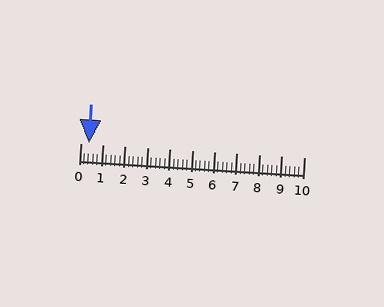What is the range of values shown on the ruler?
The ruler shows values from 0 to 10.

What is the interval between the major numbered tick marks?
The major tick marks are spaced 1 units apart.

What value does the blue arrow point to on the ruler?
The blue arrow points to approximately 0.4.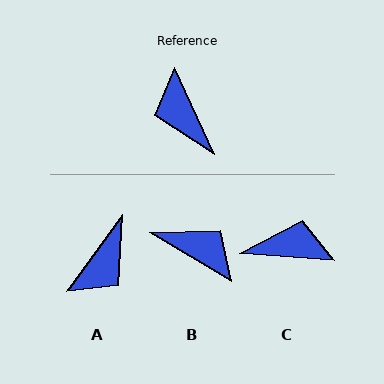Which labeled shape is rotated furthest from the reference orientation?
B, about 145 degrees away.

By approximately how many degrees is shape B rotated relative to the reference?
Approximately 145 degrees clockwise.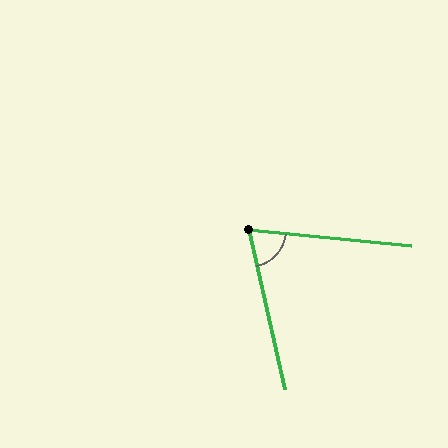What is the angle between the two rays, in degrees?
Approximately 72 degrees.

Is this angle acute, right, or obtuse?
It is acute.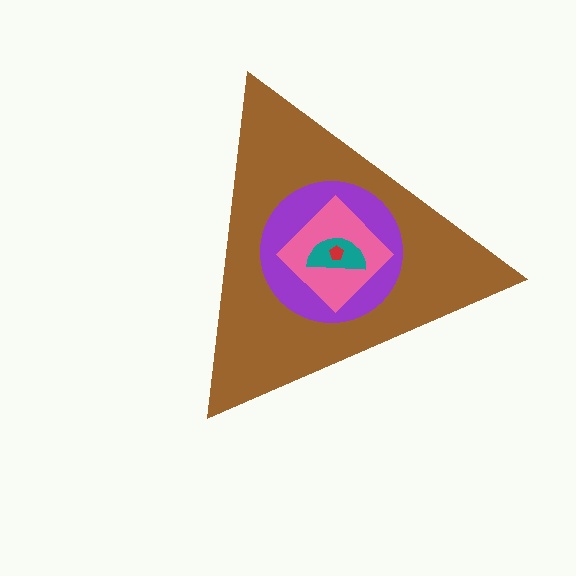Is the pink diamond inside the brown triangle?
Yes.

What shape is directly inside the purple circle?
The pink diamond.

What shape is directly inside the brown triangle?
The purple circle.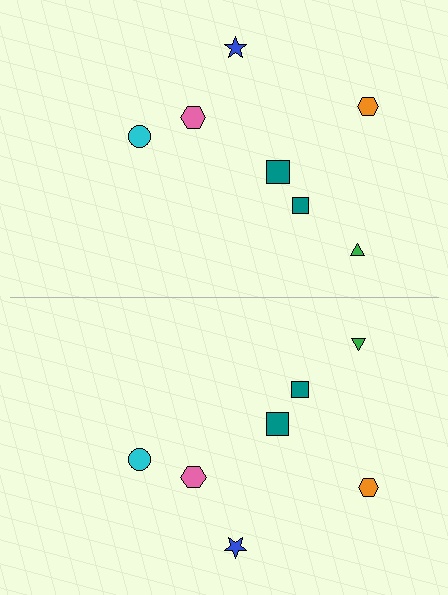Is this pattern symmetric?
Yes, this pattern has bilateral (reflection) symmetry.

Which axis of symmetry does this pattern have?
The pattern has a horizontal axis of symmetry running through the center of the image.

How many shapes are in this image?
There are 14 shapes in this image.